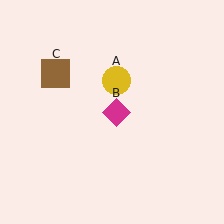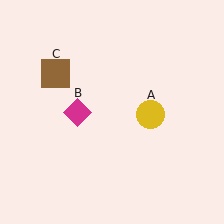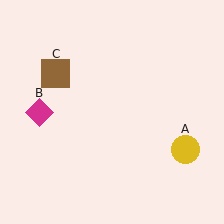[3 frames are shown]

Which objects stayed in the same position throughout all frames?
Brown square (object C) remained stationary.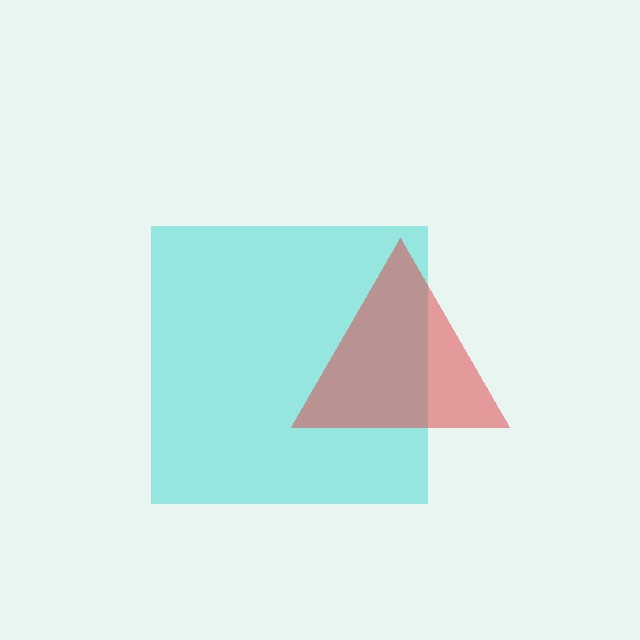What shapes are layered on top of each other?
The layered shapes are: a cyan square, a red triangle.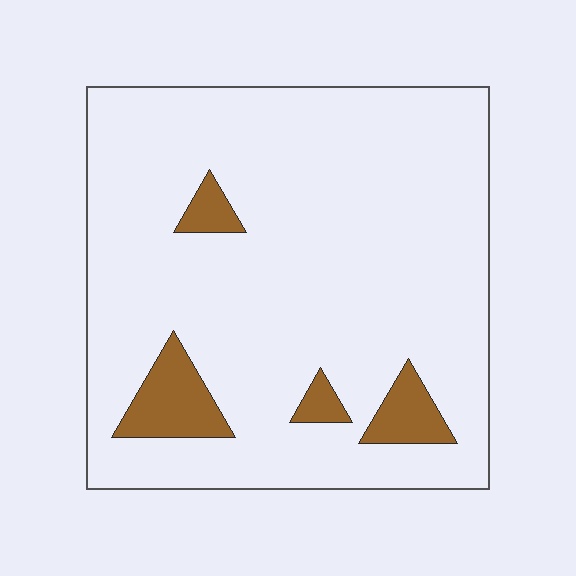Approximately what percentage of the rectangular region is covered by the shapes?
Approximately 10%.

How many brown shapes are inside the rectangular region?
4.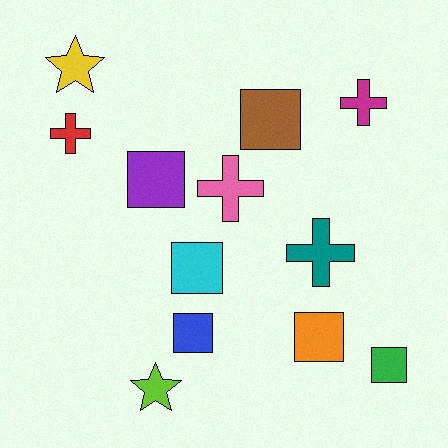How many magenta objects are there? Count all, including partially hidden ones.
There is 1 magenta object.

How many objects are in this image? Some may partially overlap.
There are 12 objects.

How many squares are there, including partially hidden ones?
There are 6 squares.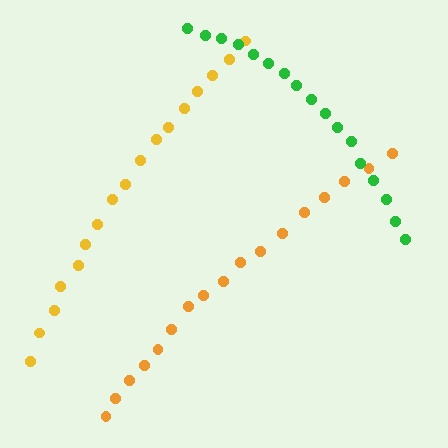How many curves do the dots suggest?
There are 3 distinct paths.